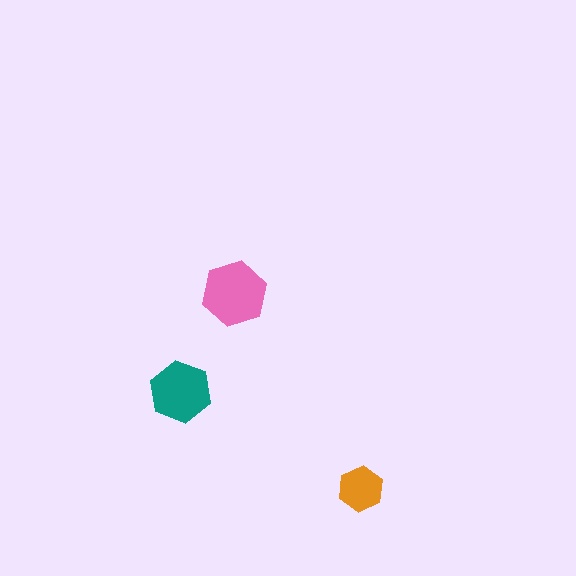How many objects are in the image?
There are 3 objects in the image.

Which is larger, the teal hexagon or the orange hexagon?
The teal one.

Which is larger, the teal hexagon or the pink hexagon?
The pink one.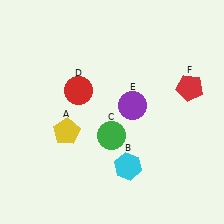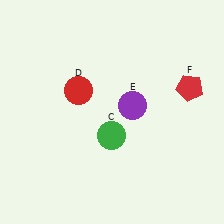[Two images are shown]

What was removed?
The yellow pentagon (A), the cyan hexagon (B) were removed in Image 2.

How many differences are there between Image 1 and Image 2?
There are 2 differences between the two images.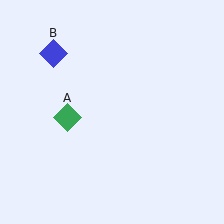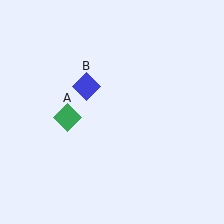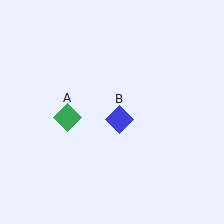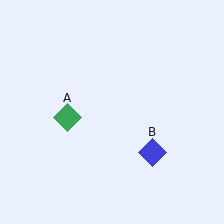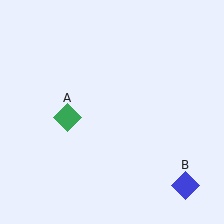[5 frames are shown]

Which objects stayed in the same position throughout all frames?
Green diamond (object A) remained stationary.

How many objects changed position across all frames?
1 object changed position: blue diamond (object B).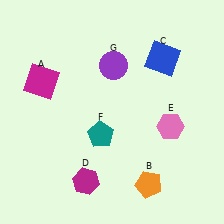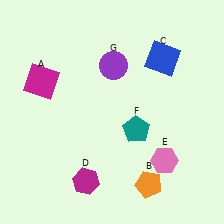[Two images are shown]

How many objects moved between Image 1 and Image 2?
2 objects moved between the two images.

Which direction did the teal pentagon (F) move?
The teal pentagon (F) moved right.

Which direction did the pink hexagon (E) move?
The pink hexagon (E) moved down.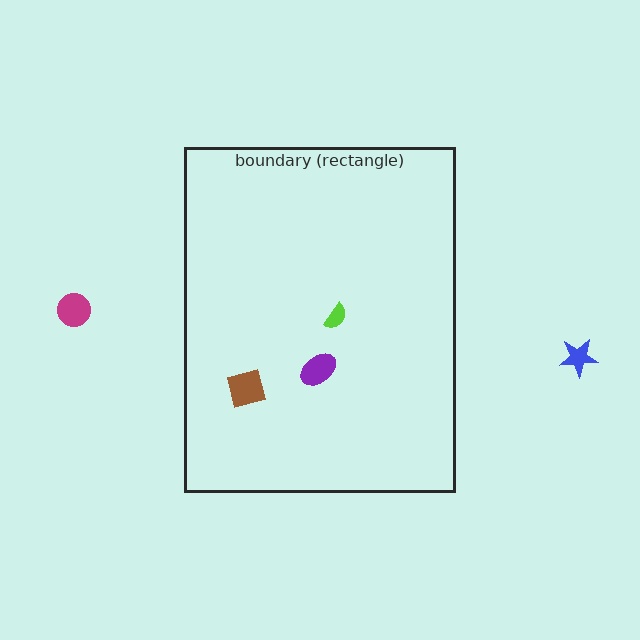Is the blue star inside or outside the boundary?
Outside.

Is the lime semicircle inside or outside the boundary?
Inside.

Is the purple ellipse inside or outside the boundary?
Inside.